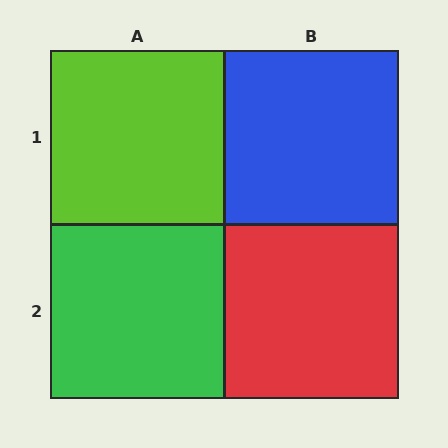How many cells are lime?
1 cell is lime.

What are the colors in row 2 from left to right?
Green, red.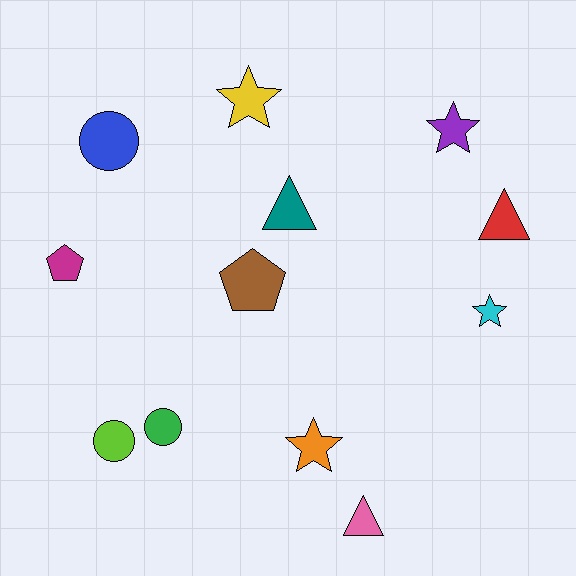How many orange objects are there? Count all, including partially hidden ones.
There is 1 orange object.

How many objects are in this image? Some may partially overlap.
There are 12 objects.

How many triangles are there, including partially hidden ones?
There are 3 triangles.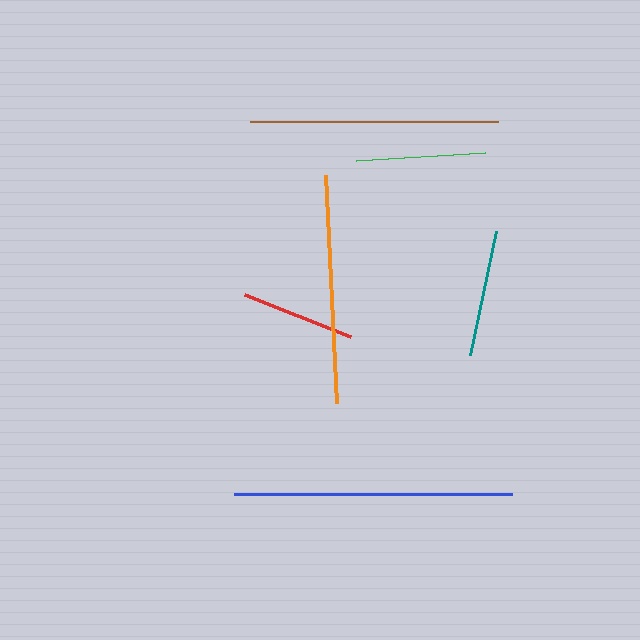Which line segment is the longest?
The blue line is the longest at approximately 279 pixels.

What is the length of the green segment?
The green segment is approximately 129 pixels long.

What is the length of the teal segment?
The teal segment is approximately 126 pixels long.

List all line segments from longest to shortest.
From longest to shortest: blue, brown, orange, green, teal, red.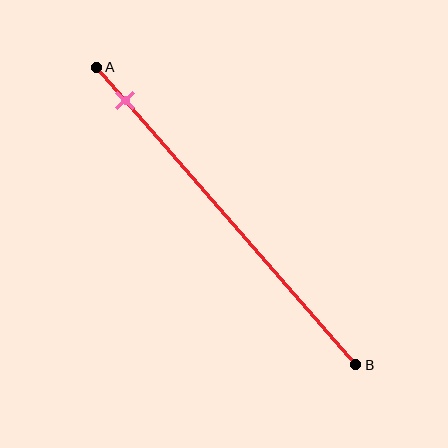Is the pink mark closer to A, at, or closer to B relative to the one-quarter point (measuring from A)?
The pink mark is closer to point A than the one-quarter point of segment AB.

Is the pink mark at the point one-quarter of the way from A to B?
No, the mark is at about 10% from A, not at the 25% one-quarter point.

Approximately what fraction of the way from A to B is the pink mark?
The pink mark is approximately 10% of the way from A to B.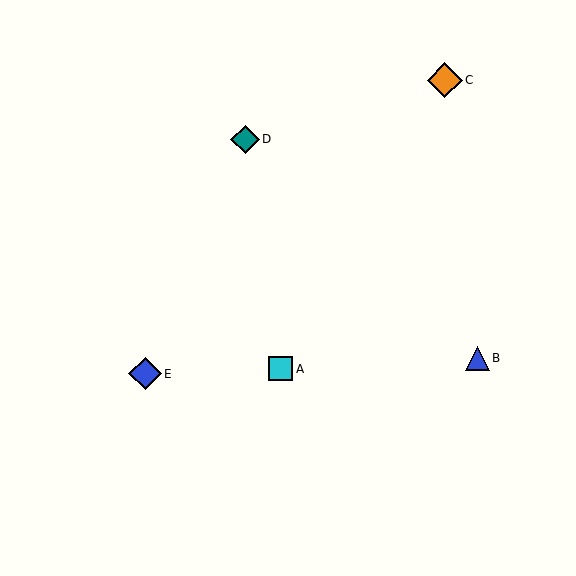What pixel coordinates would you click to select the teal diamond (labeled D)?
Click at (245, 139) to select the teal diamond D.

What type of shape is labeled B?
Shape B is a blue triangle.